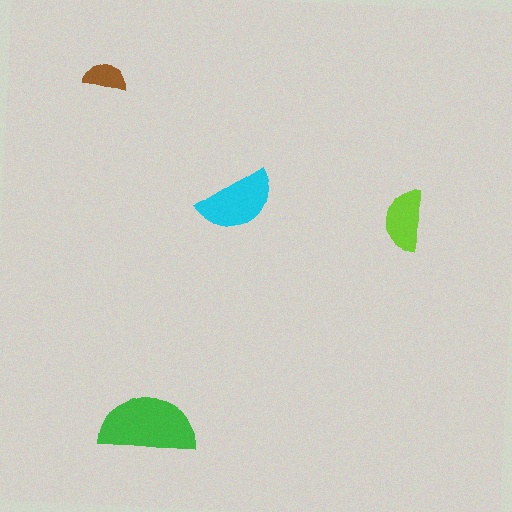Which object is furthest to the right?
The lime semicircle is rightmost.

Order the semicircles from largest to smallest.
the green one, the cyan one, the lime one, the brown one.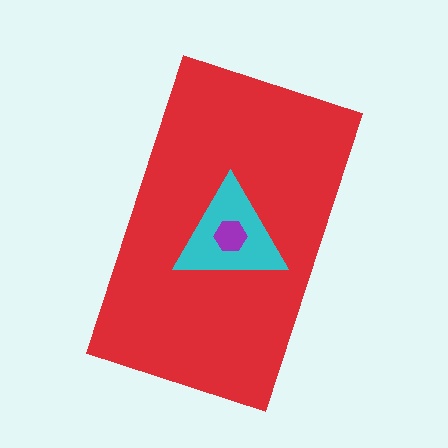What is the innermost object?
The purple hexagon.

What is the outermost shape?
The red rectangle.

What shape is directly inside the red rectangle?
The cyan triangle.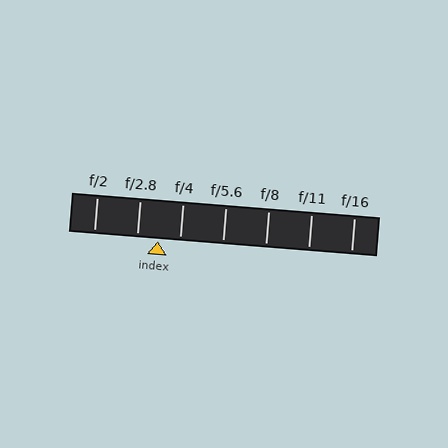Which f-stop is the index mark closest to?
The index mark is closest to f/4.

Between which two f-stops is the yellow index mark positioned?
The index mark is between f/2.8 and f/4.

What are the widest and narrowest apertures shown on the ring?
The widest aperture shown is f/2 and the narrowest is f/16.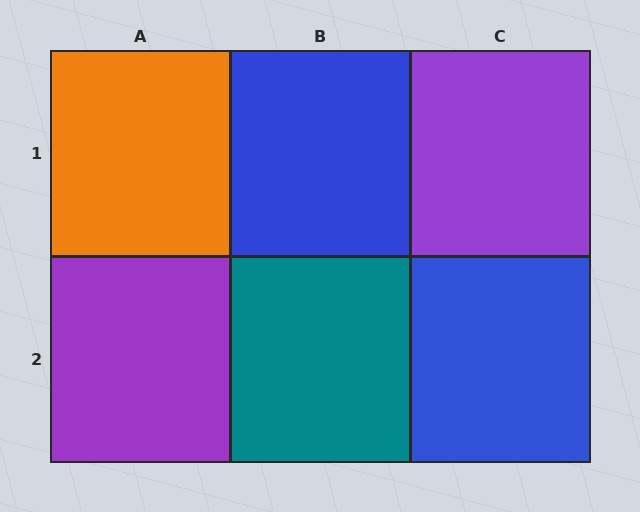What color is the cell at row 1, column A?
Orange.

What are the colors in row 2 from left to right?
Purple, teal, blue.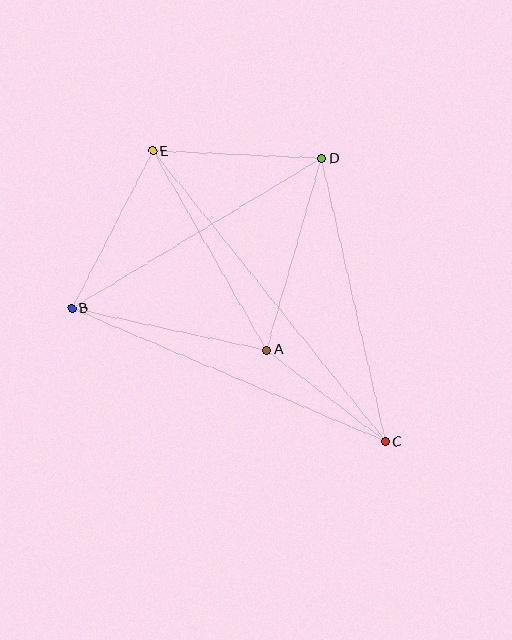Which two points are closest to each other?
Points A and C are closest to each other.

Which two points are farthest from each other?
Points C and E are farthest from each other.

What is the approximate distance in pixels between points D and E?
The distance between D and E is approximately 169 pixels.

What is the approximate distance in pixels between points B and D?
The distance between B and D is approximately 291 pixels.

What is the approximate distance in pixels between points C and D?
The distance between C and D is approximately 290 pixels.